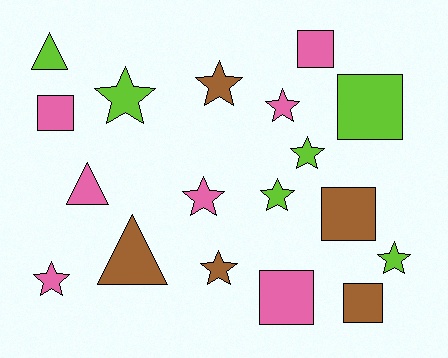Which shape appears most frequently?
Star, with 9 objects.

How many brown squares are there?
There are 2 brown squares.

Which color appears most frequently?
Pink, with 7 objects.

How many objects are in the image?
There are 18 objects.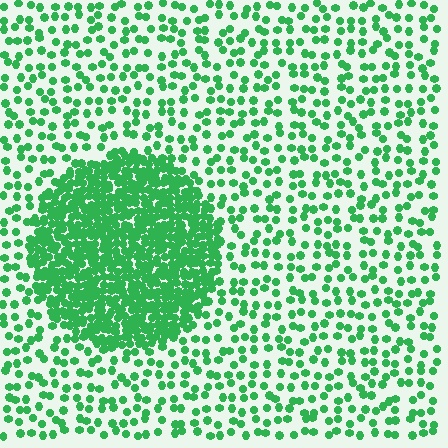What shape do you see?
I see a circle.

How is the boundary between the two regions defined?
The boundary is defined by a change in element density (approximately 3.2x ratio). All elements are the same color, size, and shape.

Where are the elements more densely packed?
The elements are more densely packed inside the circle boundary.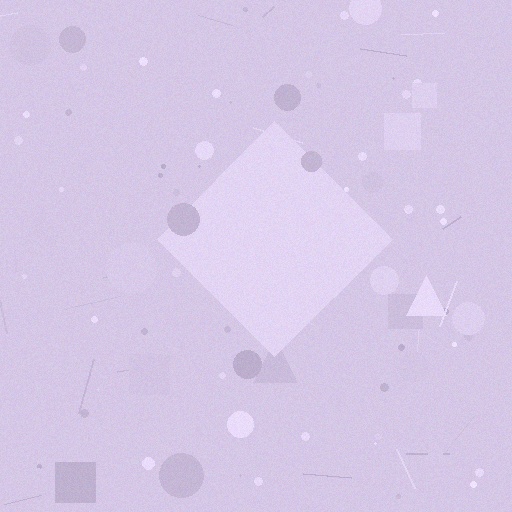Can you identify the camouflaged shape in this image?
The camouflaged shape is a diamond.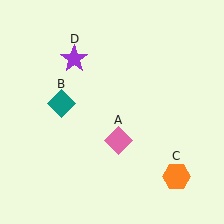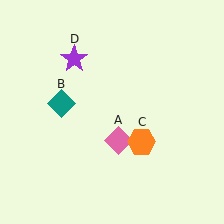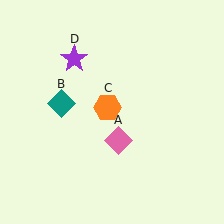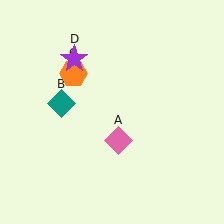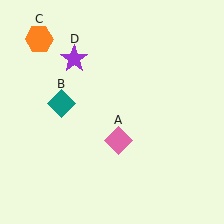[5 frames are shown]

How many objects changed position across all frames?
1 object changed position: orange hexagon (object C).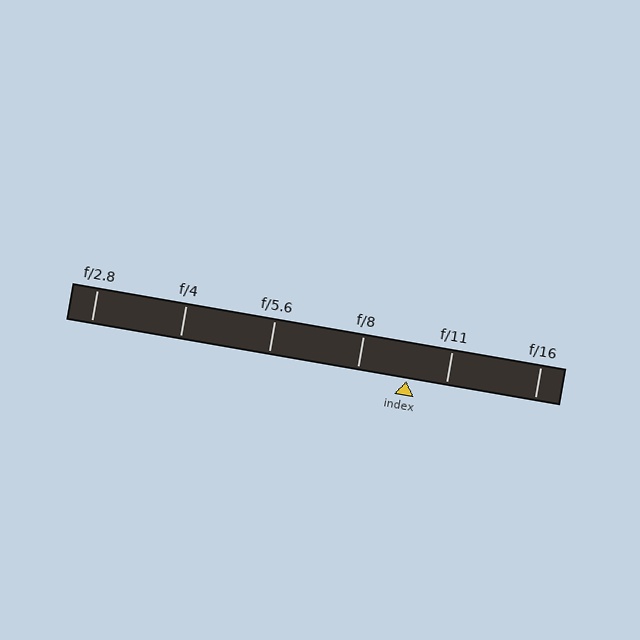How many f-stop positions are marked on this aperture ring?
There are 6 f-stop positions marked.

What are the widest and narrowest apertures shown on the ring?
The widest aperture shown is f/2.8 and the narrowest is f/16.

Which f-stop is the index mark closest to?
The index mark is closest to f/11.